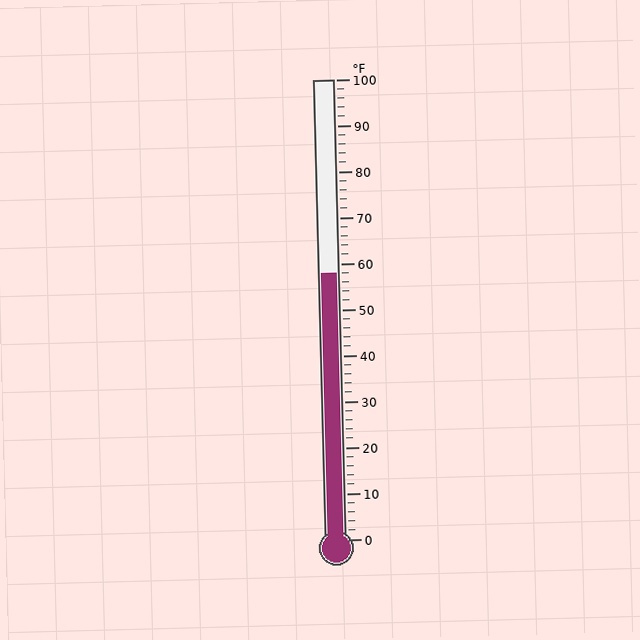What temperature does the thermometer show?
The thermometer shows approximately 58°F.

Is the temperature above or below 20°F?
The temperature is above 20°F.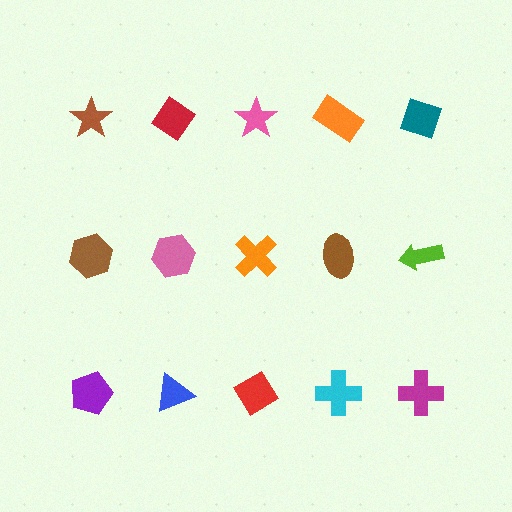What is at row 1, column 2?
A red diamond.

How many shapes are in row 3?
5 shapes.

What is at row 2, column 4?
A brown ellipse.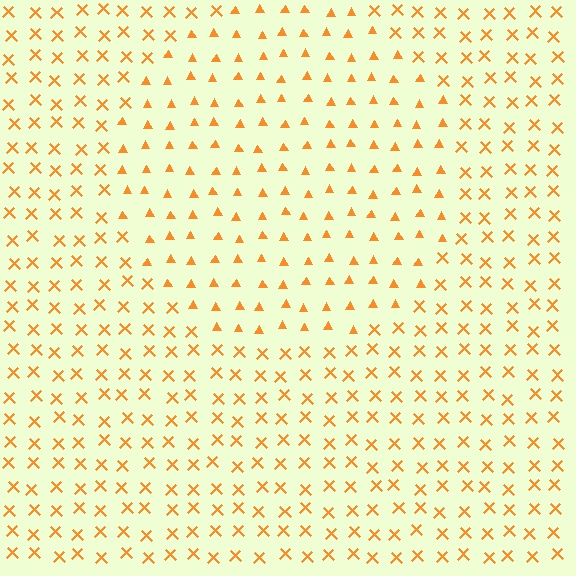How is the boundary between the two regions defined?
The boundary is defined by a change in element shape: triangles inside vs. X marks outside. All elements share the same color and spacing.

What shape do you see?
I see a circle.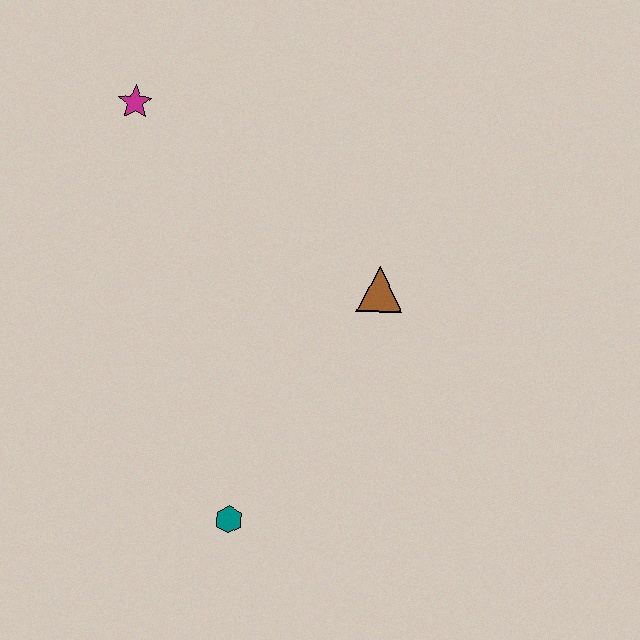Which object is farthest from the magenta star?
The teal hexagon is farthest from the magenta star.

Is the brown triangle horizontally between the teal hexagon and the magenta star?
No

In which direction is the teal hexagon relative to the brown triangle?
The teal hexagon is below the brown triangle.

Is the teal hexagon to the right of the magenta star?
Yes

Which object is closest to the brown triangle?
The teal hexagon is closest to the brown triangle.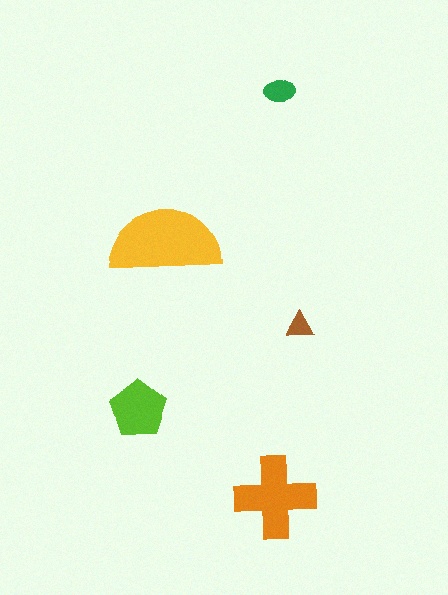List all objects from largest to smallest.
The yellow semicircle, the orange cross, the lime pentagon, the green ellipse, the brown triangle.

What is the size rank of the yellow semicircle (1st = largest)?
1st.